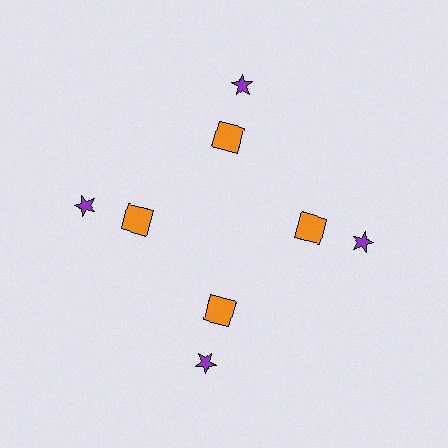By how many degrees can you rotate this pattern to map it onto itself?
The pattern maps onto itself every 90 degrees of rotation.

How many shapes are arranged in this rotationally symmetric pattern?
There are 8 shapes, arranged in 4 groups of 2.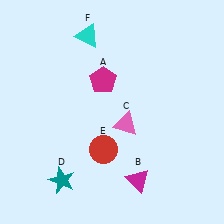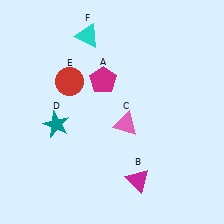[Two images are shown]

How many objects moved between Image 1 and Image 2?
2 objects moved between the two images.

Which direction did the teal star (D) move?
The teal star (D) moved up.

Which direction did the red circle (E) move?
The red circle (E) moved up.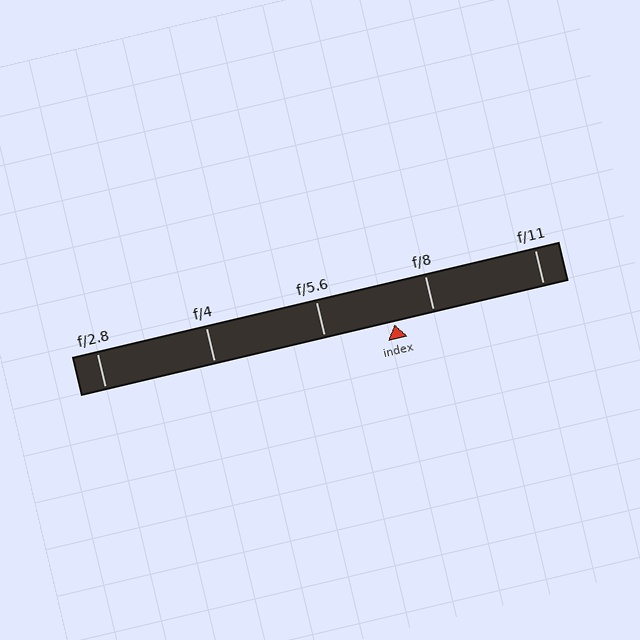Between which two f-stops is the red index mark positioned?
The index mark is between f/5.6 and f/8.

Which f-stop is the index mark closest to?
The index mark is closest to f/8.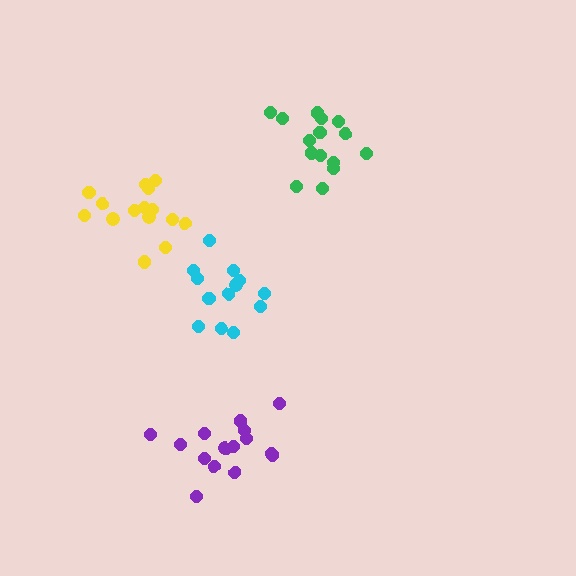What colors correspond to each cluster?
The clusters are colored: green, yellow, purple, cyan.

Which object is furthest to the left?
The yellow cluster is leftmost.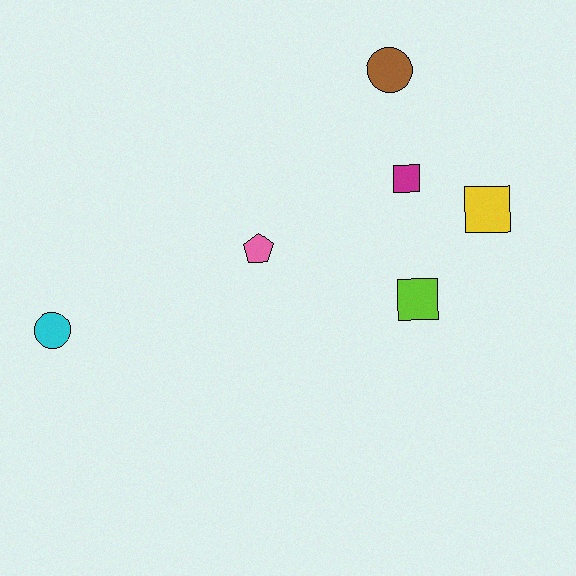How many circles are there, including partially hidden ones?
There are 2 circles.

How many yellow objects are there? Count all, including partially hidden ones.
There is 1 yellow object.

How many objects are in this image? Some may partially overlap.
There are 6 objects.